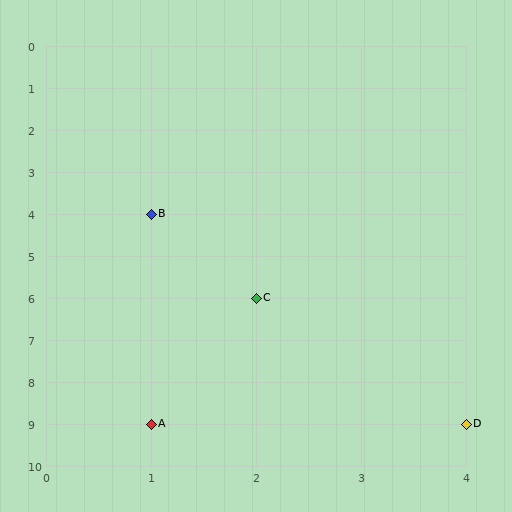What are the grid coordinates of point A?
Point A is at grid coordinates (1, 9).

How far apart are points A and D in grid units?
Points A and D are 3 columns apart.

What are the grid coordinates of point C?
Point C is at grid coordinates (2, 6).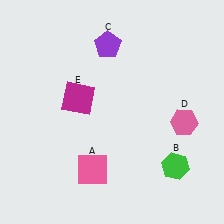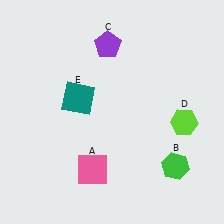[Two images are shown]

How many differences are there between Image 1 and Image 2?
There are 2 differences between the two images.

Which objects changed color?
D changed from pink to lime. E changed from magenta to teal.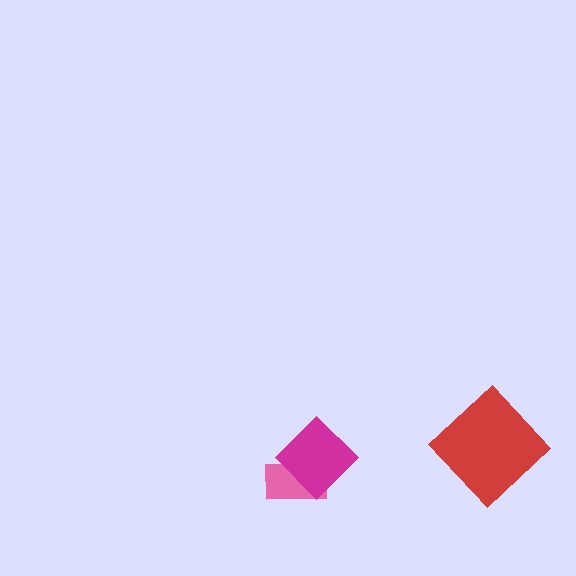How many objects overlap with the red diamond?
0 objects overlap with the red diamond.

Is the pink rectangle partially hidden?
Yes, it is partially covered by another shape.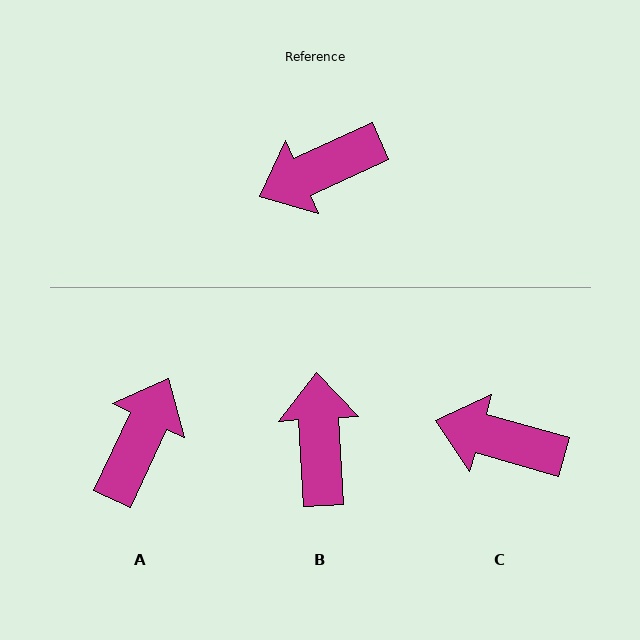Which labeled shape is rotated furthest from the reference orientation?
A, about 140 degrees away.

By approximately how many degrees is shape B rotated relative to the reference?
Approximately 111 degrees clockwise.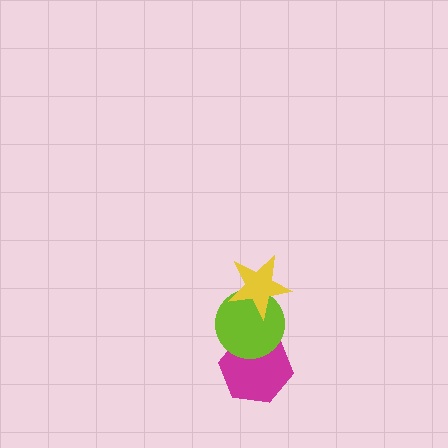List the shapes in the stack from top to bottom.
From top to bottom: the yellow star, the lime circle, the magenta hexagon.